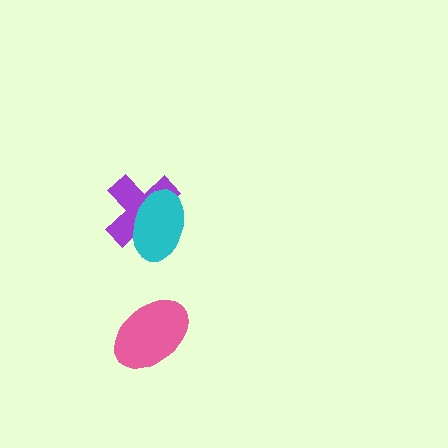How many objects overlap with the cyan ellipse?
1 object overlaps with the cyan ellipse.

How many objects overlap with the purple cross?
1 object overlaps with the purple cross.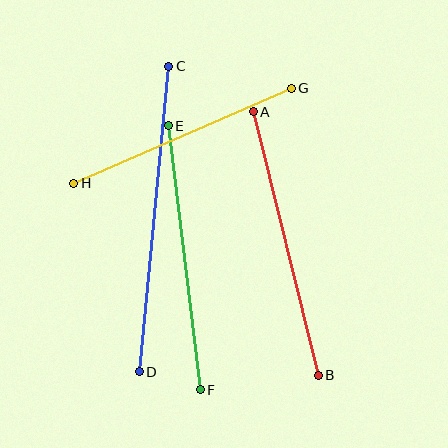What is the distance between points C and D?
The distance is approximately 307 pixels.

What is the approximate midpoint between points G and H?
The midpoint is at approximately (182, 136) pixels.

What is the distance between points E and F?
The distance is approximately 266 pixels.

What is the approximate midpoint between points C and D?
The midpoint is at approximately (154, 219) pixels.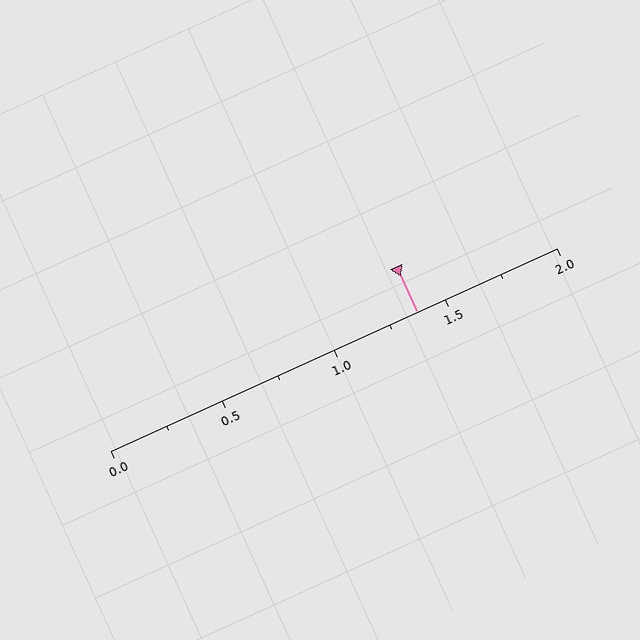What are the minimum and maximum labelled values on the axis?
The axis runs from 0.0 to 2.0.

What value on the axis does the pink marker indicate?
The marker indicates approximately 1.38.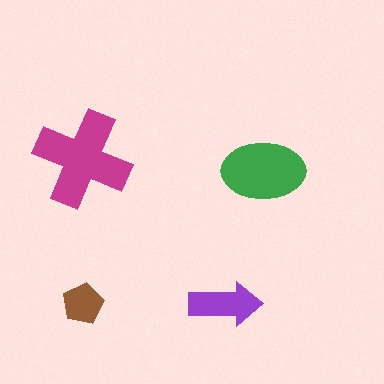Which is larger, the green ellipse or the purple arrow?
The green ellipse.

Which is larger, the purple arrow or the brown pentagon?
The purple arrow.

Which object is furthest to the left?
The magenta cross is leftmost.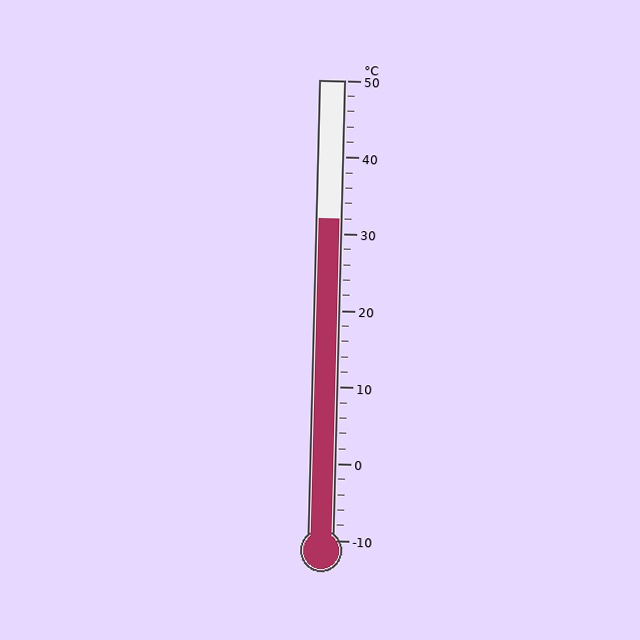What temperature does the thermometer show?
The thermometer shows approximately 32°C.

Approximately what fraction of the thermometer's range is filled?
The thermometer is filled to approximately 70% of its range.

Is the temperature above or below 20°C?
The temperature is above 20°C.